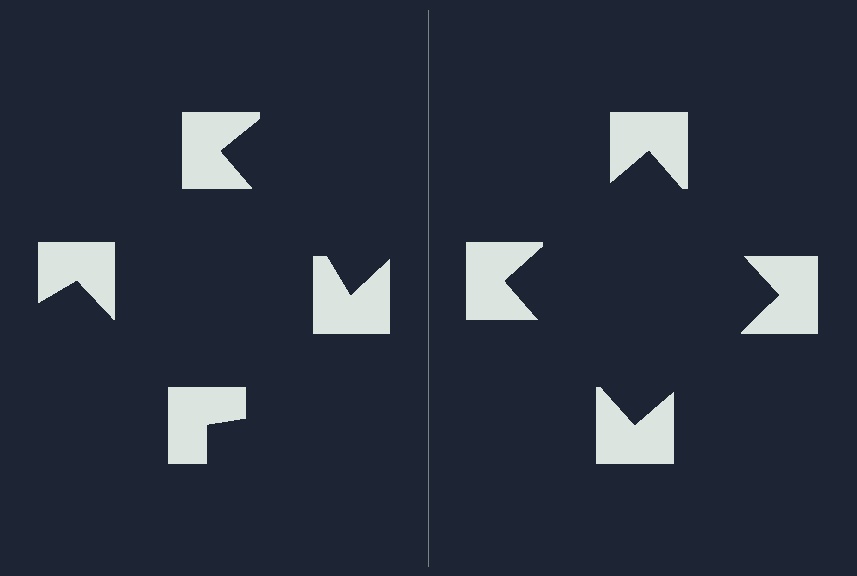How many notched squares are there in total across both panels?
8 — 4 on each side.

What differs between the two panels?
The notched squares are positioned identically on both sides; only the wedge orientations differ. On the right they align to a square; on the left they are misaligned.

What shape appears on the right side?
An illusory square.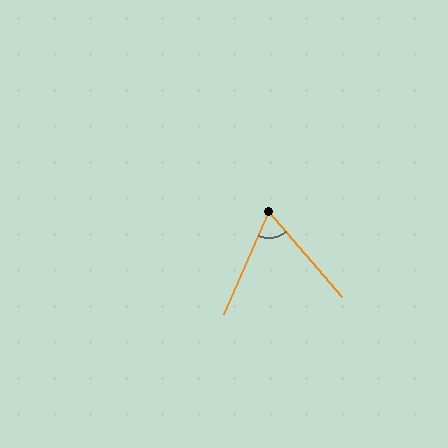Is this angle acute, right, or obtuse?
It is acute.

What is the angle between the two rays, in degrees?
Approximately 64 degrees.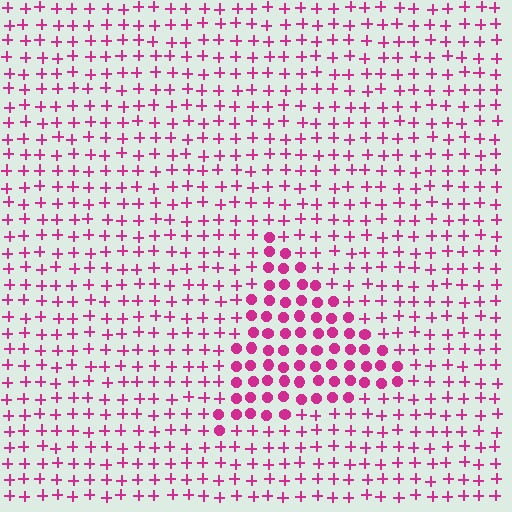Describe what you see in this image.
The image is filled with small magenta elements arranged in a uniform grid. A triangle-shaped region contains circles, while the surrounding area contains plus signs. The boundary is defined purely by the change in element shape.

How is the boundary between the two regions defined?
The boundary is defined by a change in element shape: circles inside vs. plus signs outside. All elements share the same color and spacing.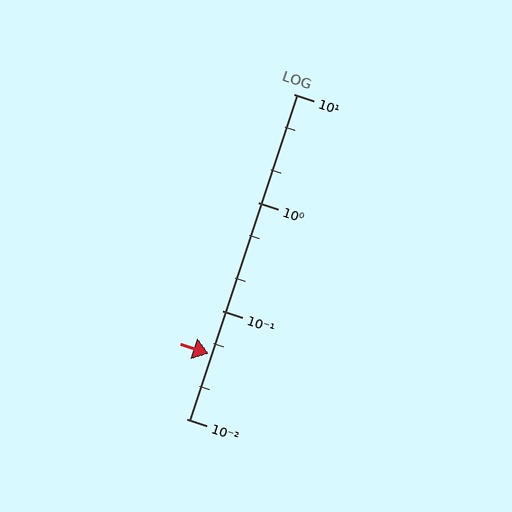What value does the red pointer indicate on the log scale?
The pointer indicates approximately 0.04.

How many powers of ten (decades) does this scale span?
The scale spans 3 decades, from 0.01 to 10.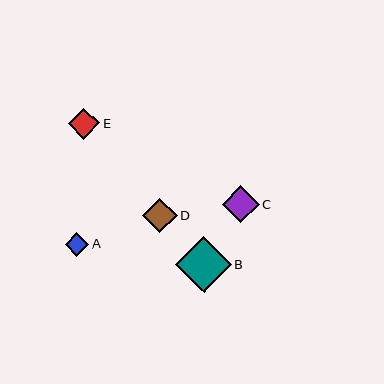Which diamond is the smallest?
Diamond A is the smallest with a size of approximately 23 pixels.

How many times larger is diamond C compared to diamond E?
Diamond C is approximately 1.2 times the size of diamond E.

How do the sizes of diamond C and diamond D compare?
Diamond C and diamond D are approximately the same size.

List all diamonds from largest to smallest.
From largest to smallest: B, C, D, E, A.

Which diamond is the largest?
Diamond B is the largest with a size of approximately 56 pixels.